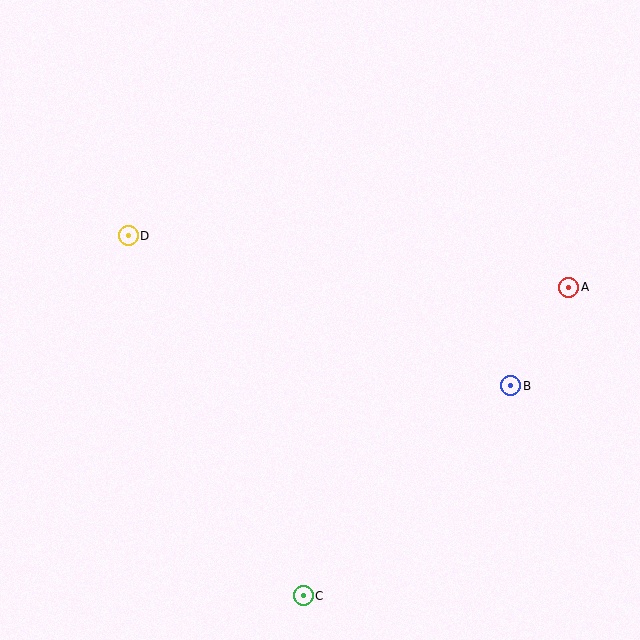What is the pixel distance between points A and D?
The distance between A and D is 443 pixels.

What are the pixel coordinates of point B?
Point B is at (511, 386).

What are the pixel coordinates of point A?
Point A is at (569, 287).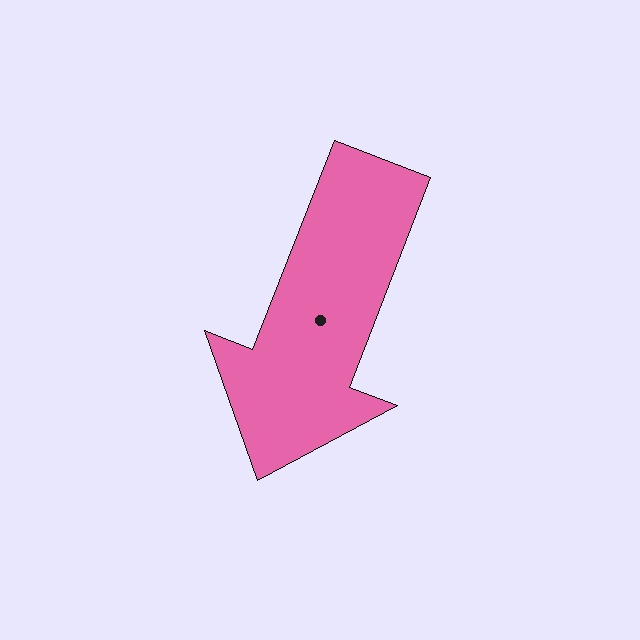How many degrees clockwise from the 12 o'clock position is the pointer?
Approximately 201 degrees.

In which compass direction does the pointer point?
South.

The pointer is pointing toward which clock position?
Roughly 7 o'clock.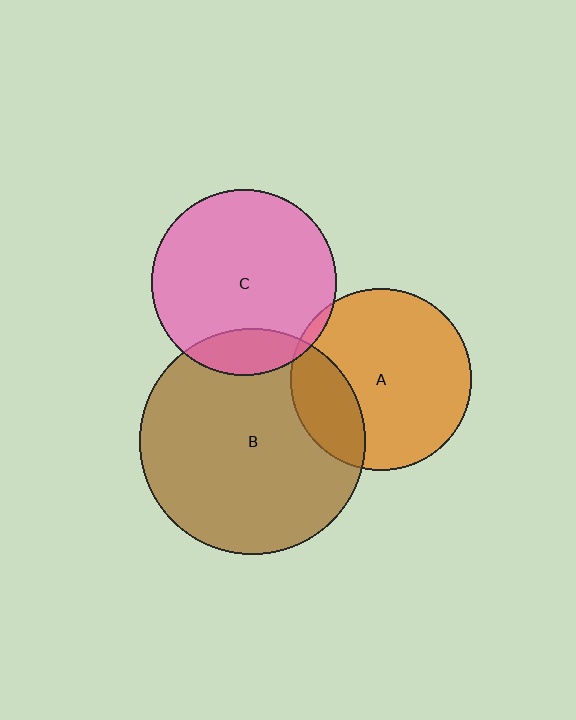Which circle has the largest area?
Circle B (brown).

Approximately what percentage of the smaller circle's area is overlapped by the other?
Approximately 5%.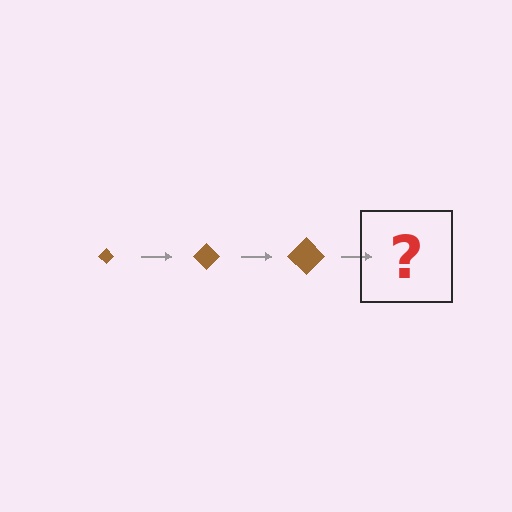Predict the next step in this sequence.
The next step is a brown diamond, larger than the previous one.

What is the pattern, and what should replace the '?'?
The pattern is that the diamond gets progressively larger each step. The '?' should be a brown diamond, larger than the previous one.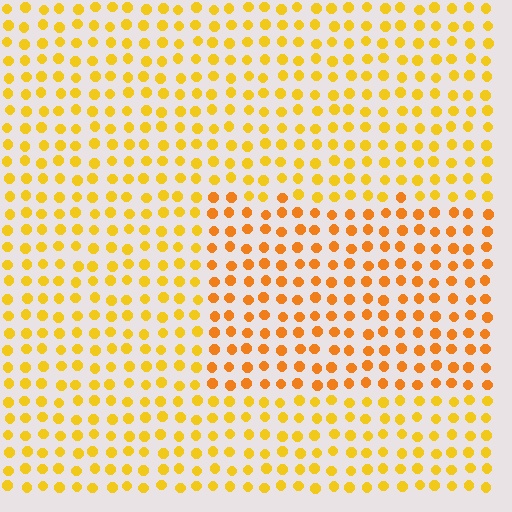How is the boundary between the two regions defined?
The boundary is defined purely by a slight shift in hue (about 21 degrees). Spacing, size, and orientation are identical on both sides.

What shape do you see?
I see a rectangle.